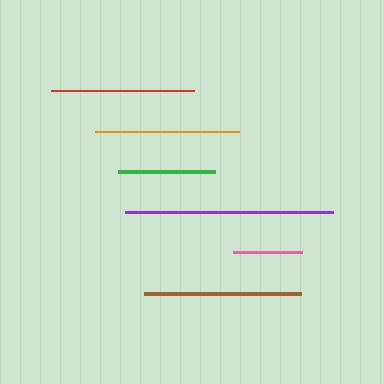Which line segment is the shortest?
The pink line is the shortest at approximately 69 pixels.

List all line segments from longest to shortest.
From longest to shortest: purple, brown, orange, red, green, pink.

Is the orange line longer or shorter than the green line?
The orange line is longer than the green line.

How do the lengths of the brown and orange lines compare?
The brown and orange lines are approximately the same length.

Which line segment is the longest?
The purple line is the longest at approximately 207 pixels.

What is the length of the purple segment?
The purple segment is approximately 207 pixels long.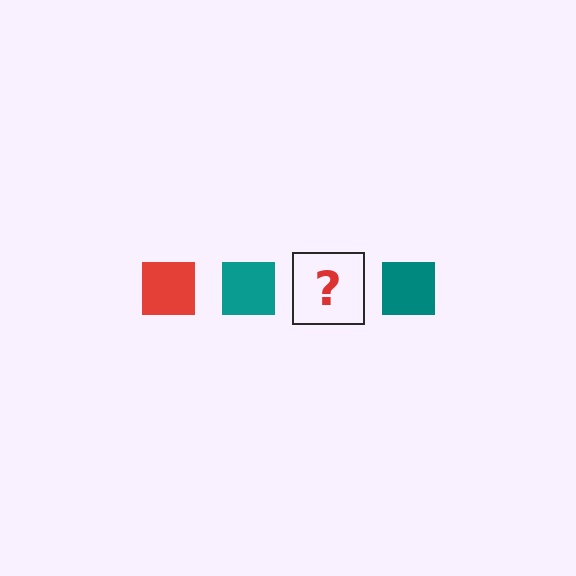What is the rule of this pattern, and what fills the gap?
The rule is that the pattern cycles through red, teal squares. The gap should be filled with a red square.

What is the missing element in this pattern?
The missing element is a red square.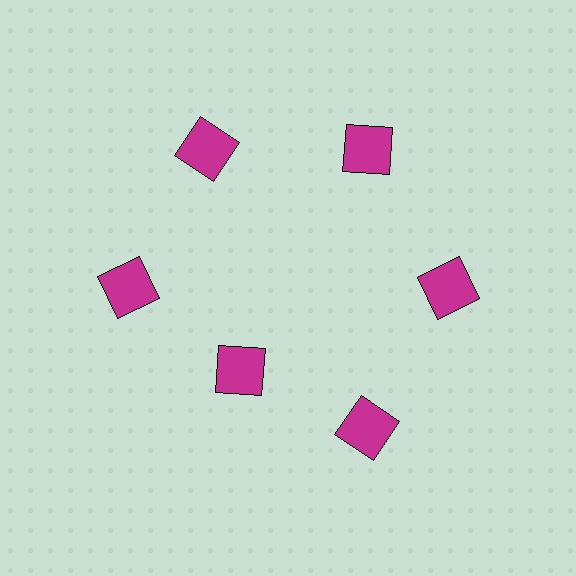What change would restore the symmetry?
The symmetry would be restored by moving it outward, back onto the ring so that all 6 squares sit at equal angles and equal distance from the center.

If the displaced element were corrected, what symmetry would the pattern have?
It would have 6-fold rotational symmetry — the pattern would map onto itself every 60 degrees.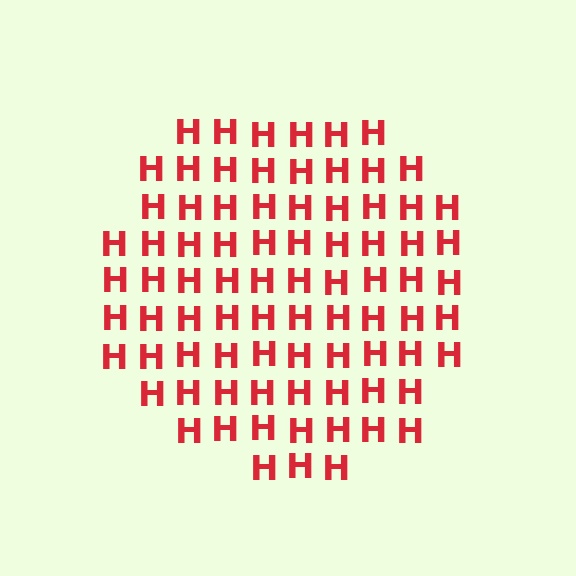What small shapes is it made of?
It is made of small letter H's.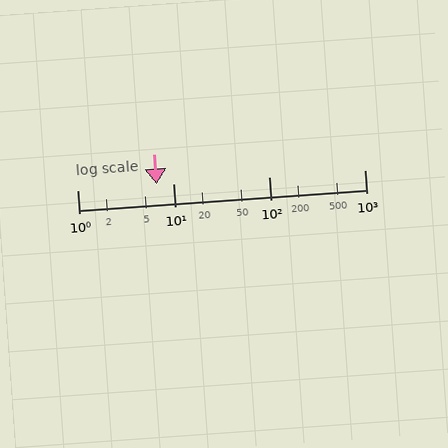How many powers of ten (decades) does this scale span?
The scale spans 3 decades, from 1 to 1000.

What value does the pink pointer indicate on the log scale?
The pointer indicates approximately 6.8.